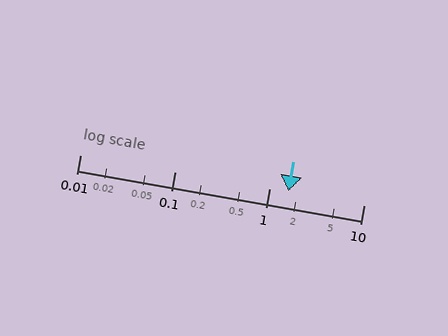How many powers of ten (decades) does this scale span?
The scale spans 3 decades, from 0.01 to 10.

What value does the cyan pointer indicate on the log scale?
The pointer indicates approximately 1.6.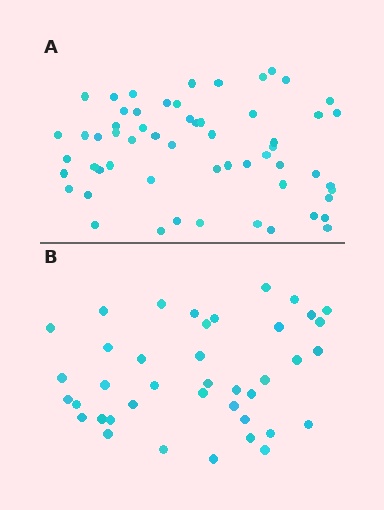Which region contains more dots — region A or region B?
Region A (the top region) has more dots.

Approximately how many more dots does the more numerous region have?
Region A has approximately 20 more dots than region B.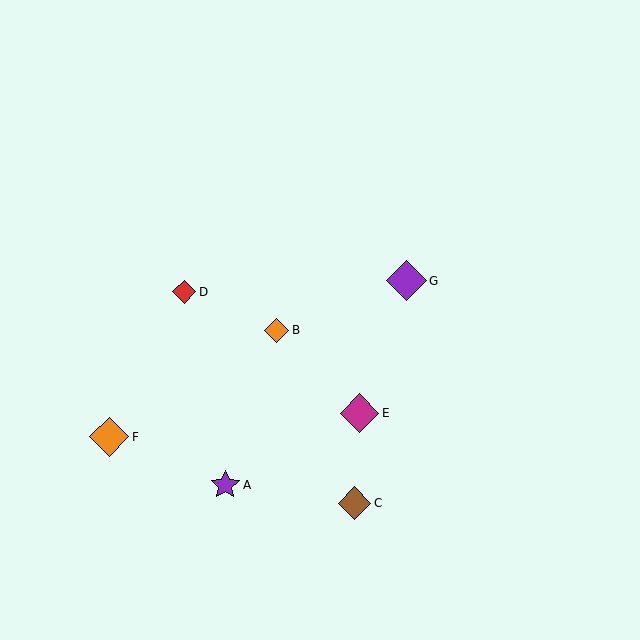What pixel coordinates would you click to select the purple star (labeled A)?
Click at (225, 485) to select the purple star A.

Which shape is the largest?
The purple diamond (labeled G) is the largest.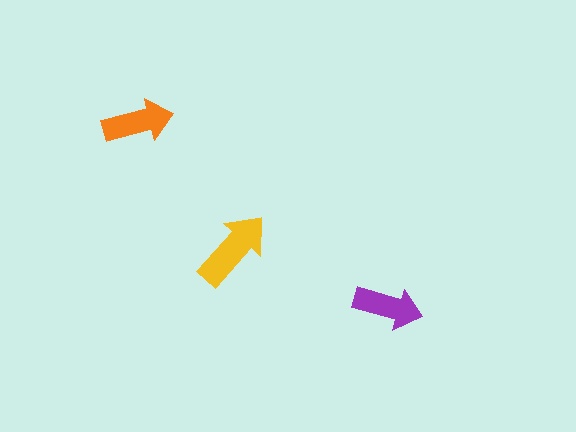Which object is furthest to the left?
The orange arrow is leftmost.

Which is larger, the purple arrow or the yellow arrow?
The yellow one.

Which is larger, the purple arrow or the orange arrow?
The orange one.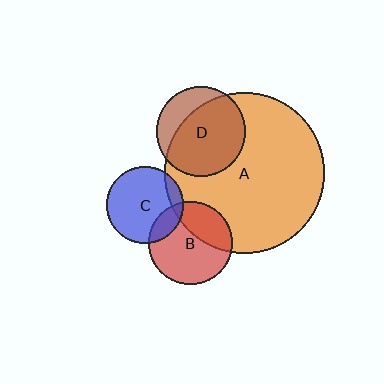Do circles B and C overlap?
Yes.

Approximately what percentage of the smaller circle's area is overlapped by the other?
Approximately 20%.